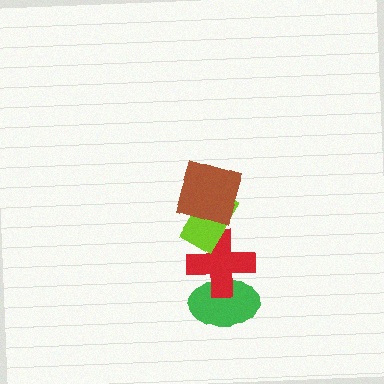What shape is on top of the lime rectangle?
The brown square is on top of the lime rectangle.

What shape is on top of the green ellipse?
The red cross is on top of the green ellipse.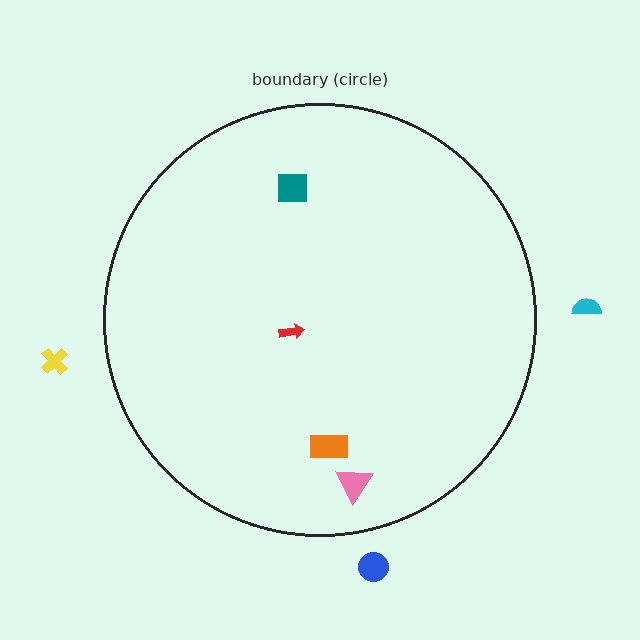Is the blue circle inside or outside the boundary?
Outside.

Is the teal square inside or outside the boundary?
Inside.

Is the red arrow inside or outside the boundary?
Inside.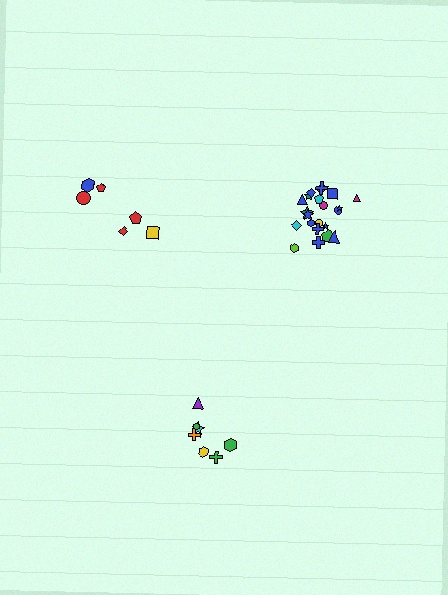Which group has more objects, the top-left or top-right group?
The top-right group.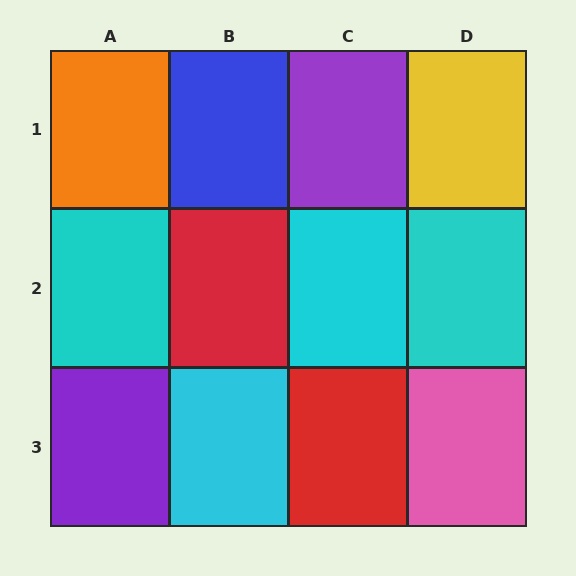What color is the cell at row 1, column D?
Yellow.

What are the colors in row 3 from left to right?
Purple, cyan, red, pink.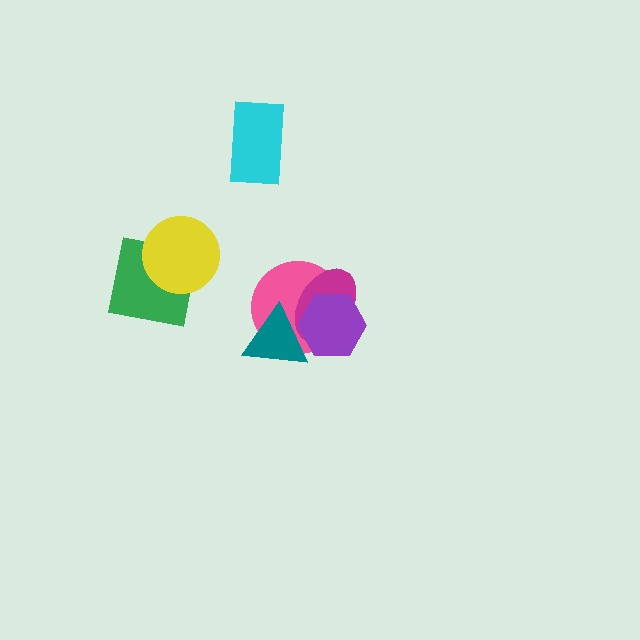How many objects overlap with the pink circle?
3 objects overlap with the pink circle.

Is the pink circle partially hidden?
Yes, it is partially covered by another shape.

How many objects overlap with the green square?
1 object overlaps with the green square.